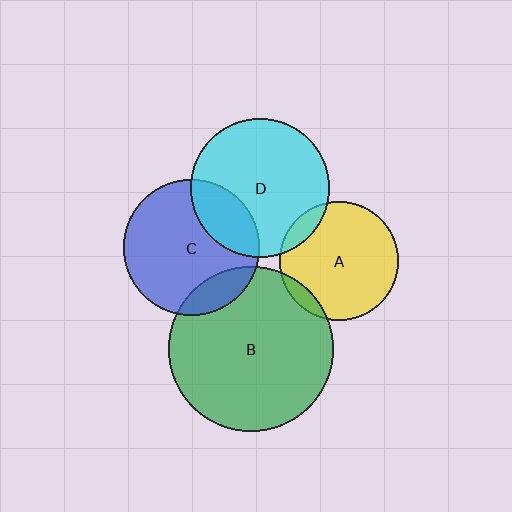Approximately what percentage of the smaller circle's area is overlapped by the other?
Approximately 5%.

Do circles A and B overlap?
Yes.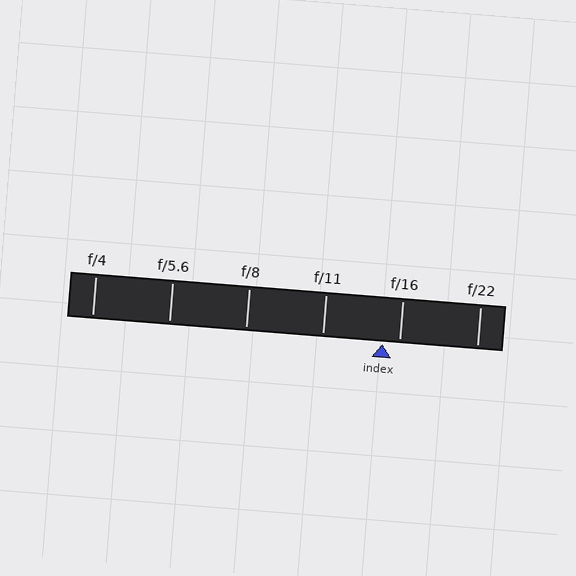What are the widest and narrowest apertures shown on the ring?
The widest aperture shown is f/4 and the narrowest is f/22.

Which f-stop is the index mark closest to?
The index mark is closest to f/16.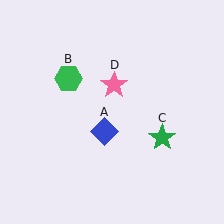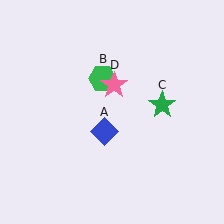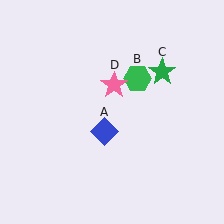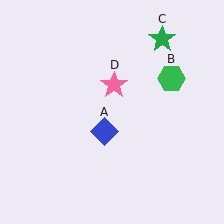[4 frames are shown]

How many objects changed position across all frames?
2 objects changed position: green hexagon (object B), green star (object C).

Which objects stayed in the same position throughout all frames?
Blue diamond (object A) and pink star (object D) remained stationary.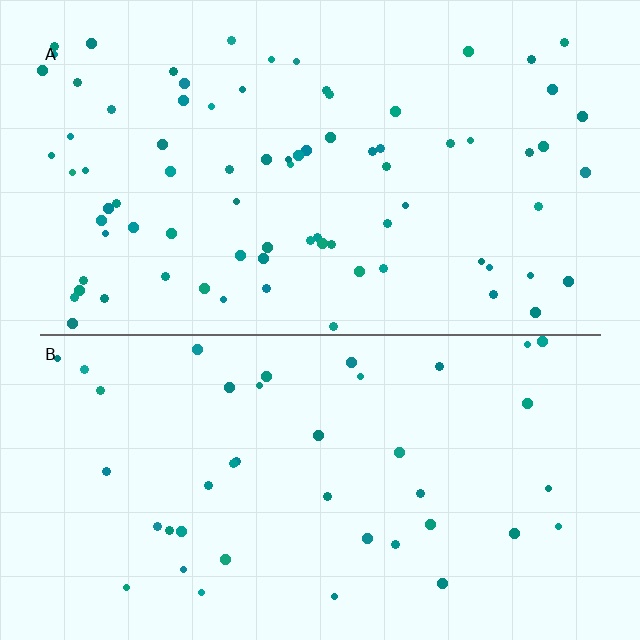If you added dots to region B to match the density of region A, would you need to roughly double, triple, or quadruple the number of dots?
Approximately double.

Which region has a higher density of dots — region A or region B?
A (the top).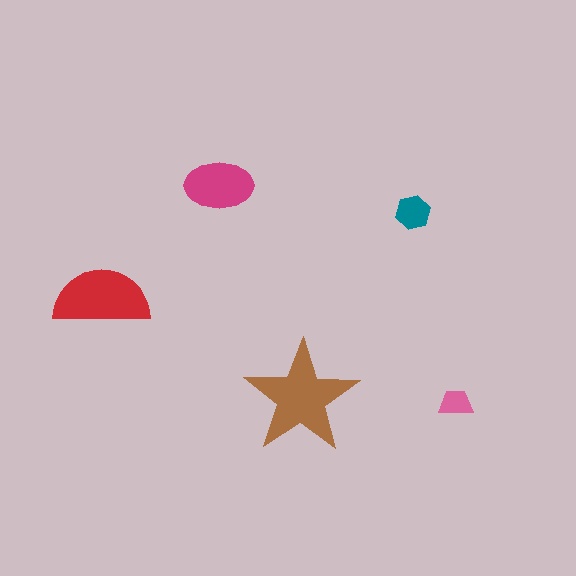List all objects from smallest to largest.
The pink trapezoid, the teal hexagon, the magenta ellipse, the red semicircle, the brown star.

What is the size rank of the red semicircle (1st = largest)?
2nd.